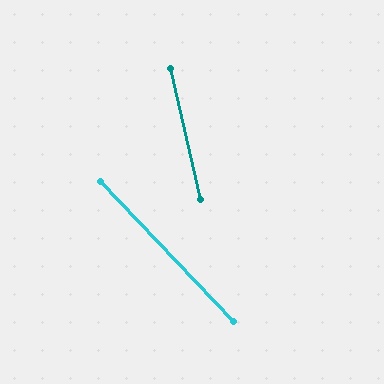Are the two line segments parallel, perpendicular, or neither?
Neither parallel nor perpendicular — they differ by about 31°.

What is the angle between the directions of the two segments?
Approximately 31 degrees.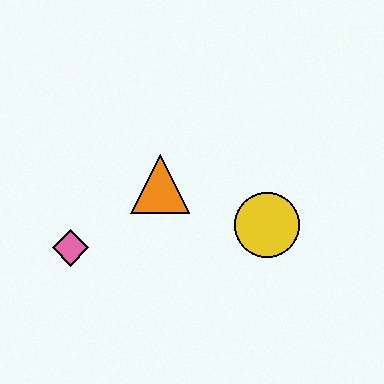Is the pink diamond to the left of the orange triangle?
Yes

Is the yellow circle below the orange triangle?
Yes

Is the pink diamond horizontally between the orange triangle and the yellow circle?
No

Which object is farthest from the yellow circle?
The pink diamond is farthest from the yellow circle.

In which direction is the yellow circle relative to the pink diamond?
The yellow circle is to the right of the pink diamond.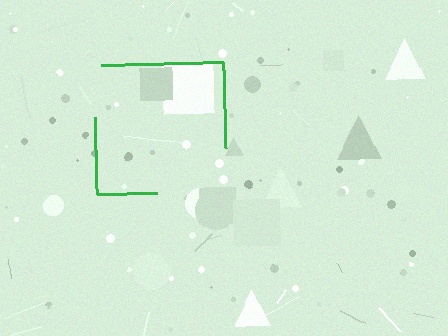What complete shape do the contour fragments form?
The contour fragments form a square.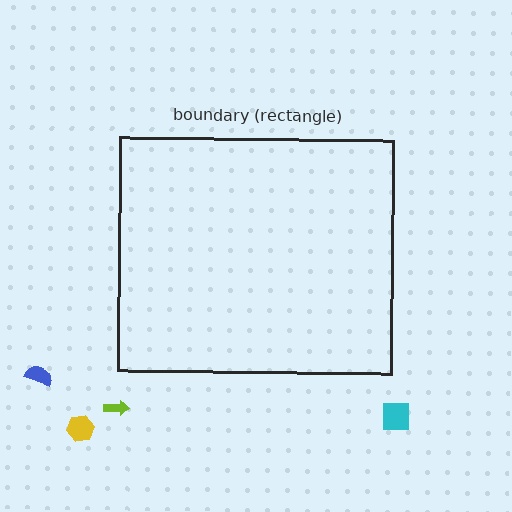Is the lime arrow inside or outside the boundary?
Outside.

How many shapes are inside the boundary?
0 inside, 4 outside.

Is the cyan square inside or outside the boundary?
Outside.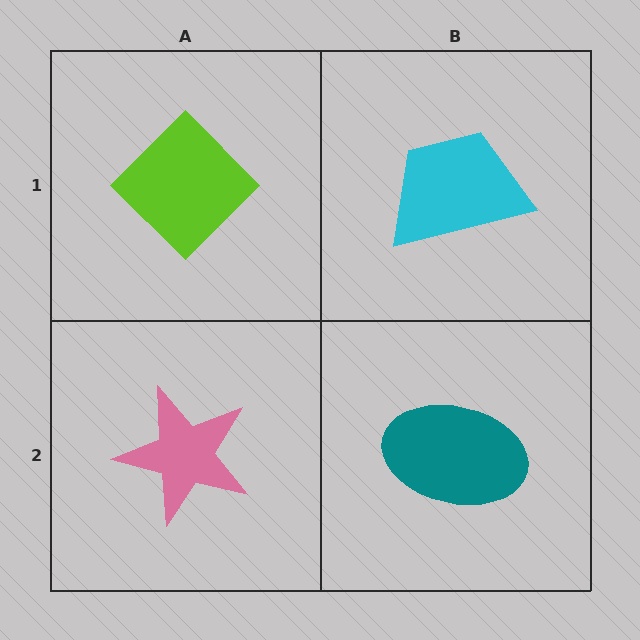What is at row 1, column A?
A lime diamond.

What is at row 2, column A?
A pink star.